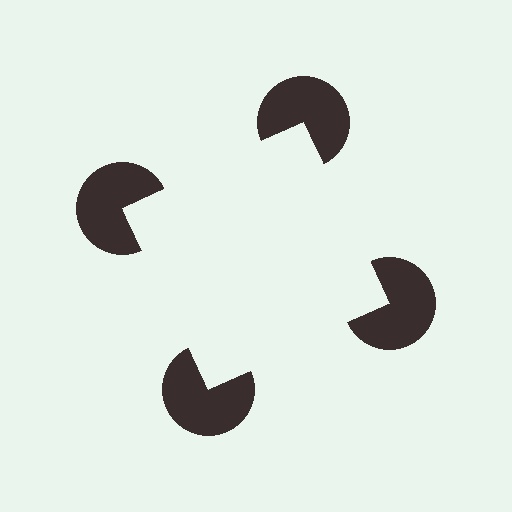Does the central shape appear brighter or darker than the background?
It typically appears slightly brighter than the background, even though no actual brightness change is drawn.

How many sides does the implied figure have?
4 sides.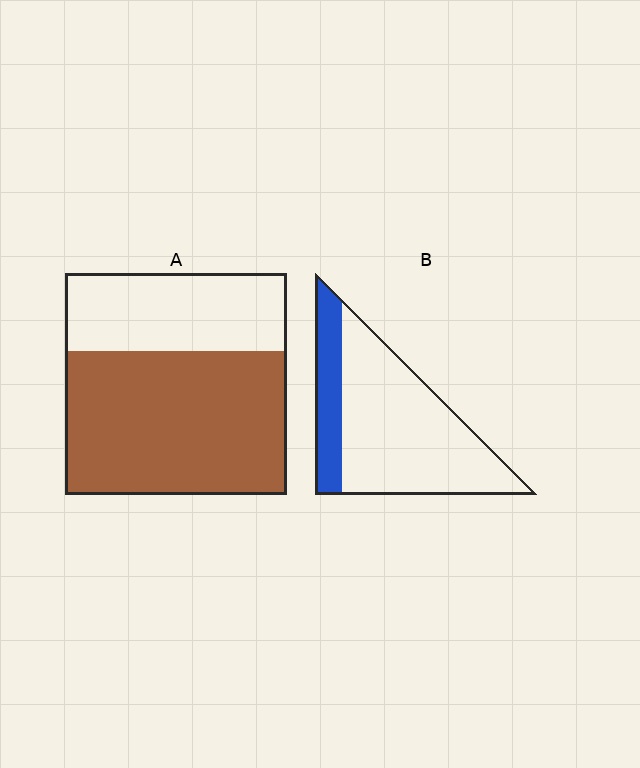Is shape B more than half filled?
No.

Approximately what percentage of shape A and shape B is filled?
A is approximately 65% and B is approximately 25%.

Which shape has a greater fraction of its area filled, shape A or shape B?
Shape A.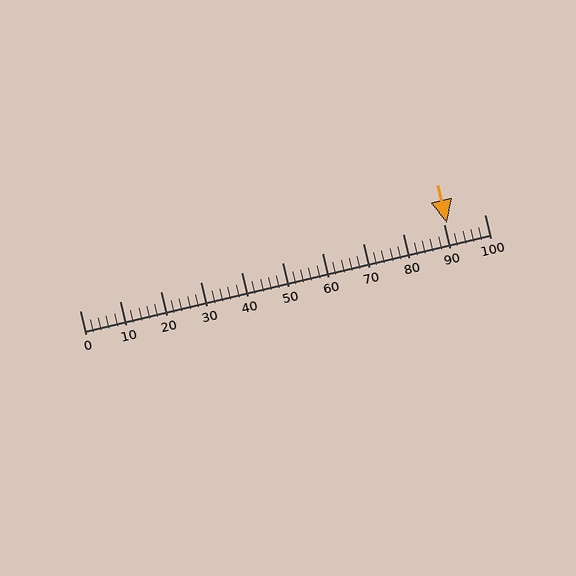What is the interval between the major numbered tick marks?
The major tick marks are spaced 10 units apart.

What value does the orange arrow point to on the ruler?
The orange arrow points to approximately 91.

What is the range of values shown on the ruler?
The ruler shows values from 0 to 100.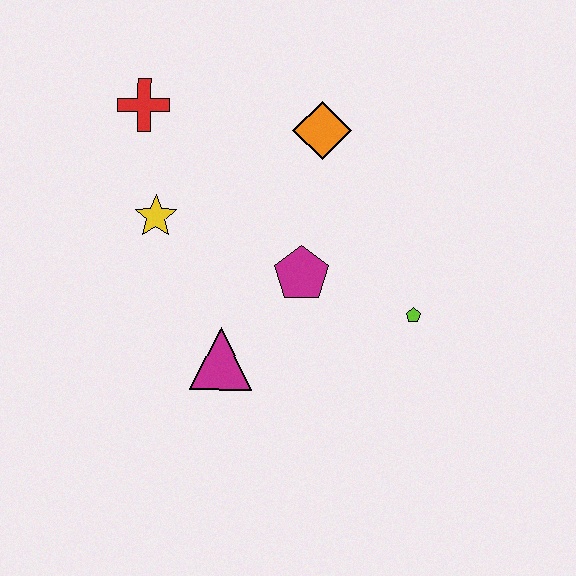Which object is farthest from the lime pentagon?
The red cross is farthest from the lime pentagon.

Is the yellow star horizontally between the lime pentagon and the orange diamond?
No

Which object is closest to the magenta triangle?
The magenta pentagon is closest to the magenta triangle.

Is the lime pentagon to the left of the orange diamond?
No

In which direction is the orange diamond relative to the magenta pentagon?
The orange diamond is above the magenta pentagon.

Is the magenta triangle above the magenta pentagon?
No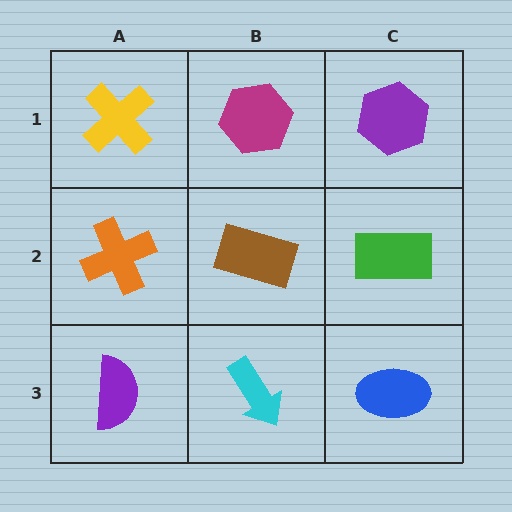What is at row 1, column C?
A purple hexagon.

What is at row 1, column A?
A yellow cross.